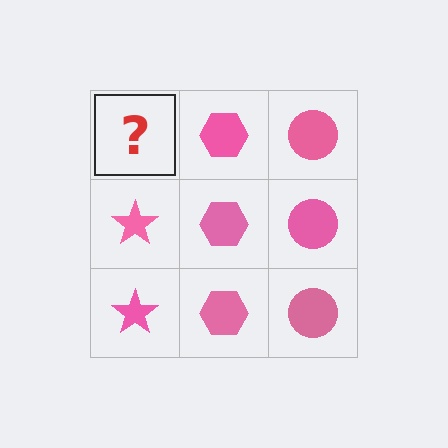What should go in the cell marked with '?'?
The missing cell should contain a pink star.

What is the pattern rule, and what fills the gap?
The rule is that each column has a consistent shape. The gap should be filled with a pink star.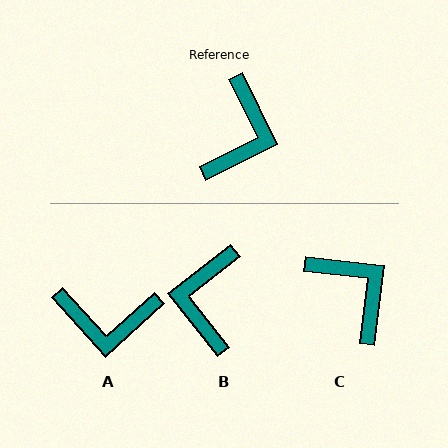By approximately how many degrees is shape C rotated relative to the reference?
Approximately 57 degrees counter-clockwise.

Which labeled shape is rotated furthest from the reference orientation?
B, about 168 degrees away.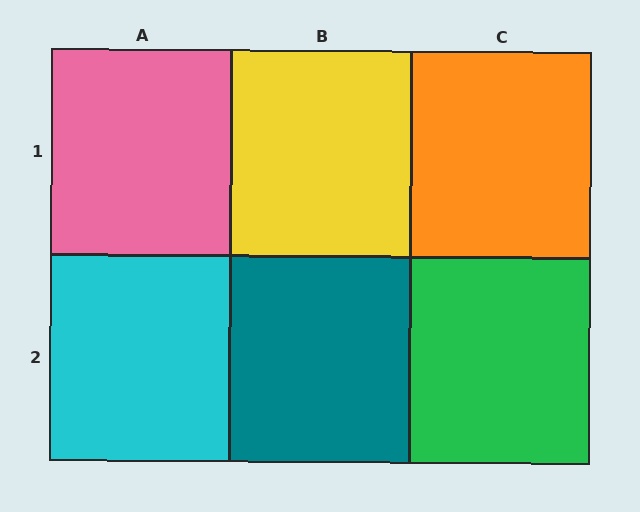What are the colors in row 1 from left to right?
Pink, yellow, orange.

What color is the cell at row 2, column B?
Teal.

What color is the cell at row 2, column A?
Cyan.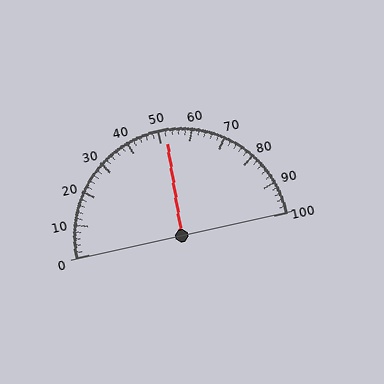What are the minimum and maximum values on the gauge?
The gauge ranges from 0 to 100.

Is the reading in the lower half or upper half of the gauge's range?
The reading is in the upper half of the range (0 to 100).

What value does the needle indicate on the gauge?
The needle indicates approximately 52.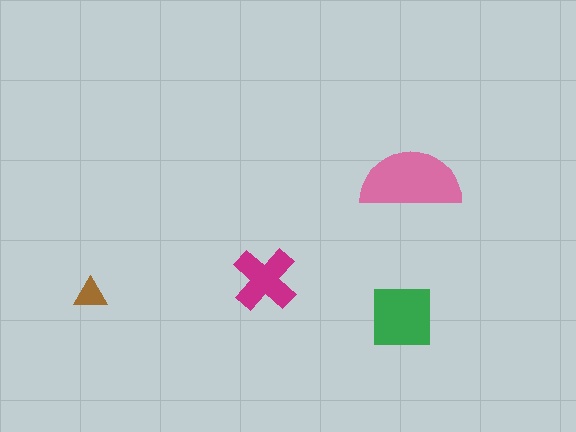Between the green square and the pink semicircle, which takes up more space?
The pink semicircle.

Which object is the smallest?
The brown triangle.